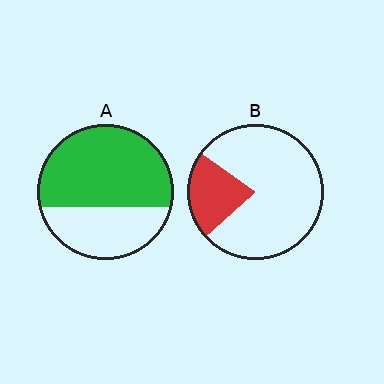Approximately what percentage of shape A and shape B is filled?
A is approximately 65% and B is approximately 20%.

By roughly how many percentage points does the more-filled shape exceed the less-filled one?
By roughly 40 percentage points (A over B).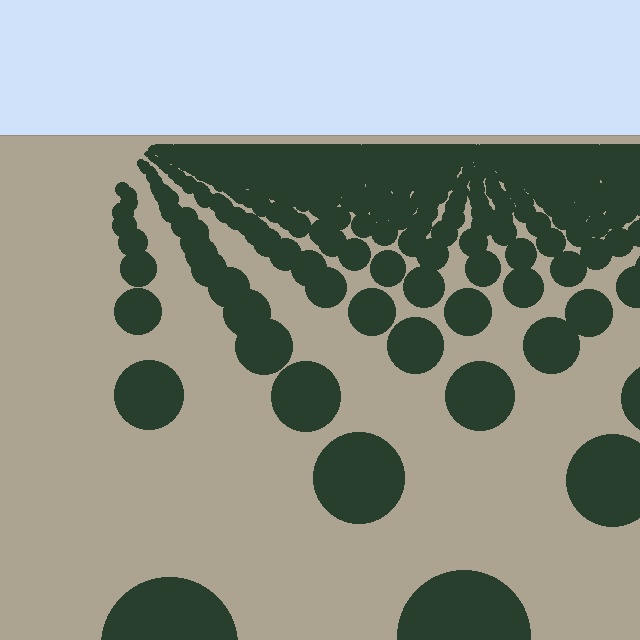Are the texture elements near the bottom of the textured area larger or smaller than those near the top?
Larger. Near the bottom, elements are closer to the viewer and appear at a bigger on-screen size.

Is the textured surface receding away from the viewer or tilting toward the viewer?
The surface is receding away from the viewer. Texture elements get smaller and denser toward the top.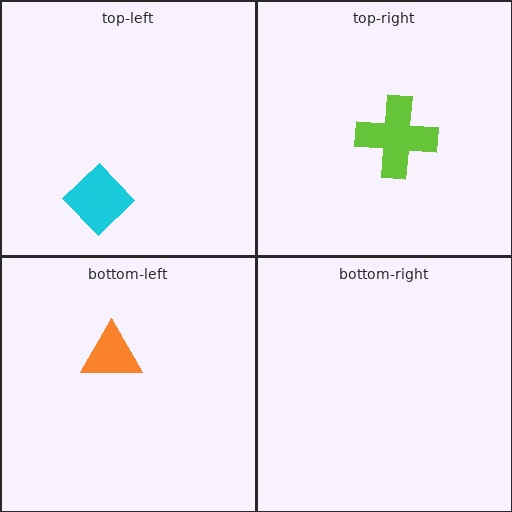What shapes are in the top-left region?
The cyan diamond.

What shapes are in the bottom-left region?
The orange triangle.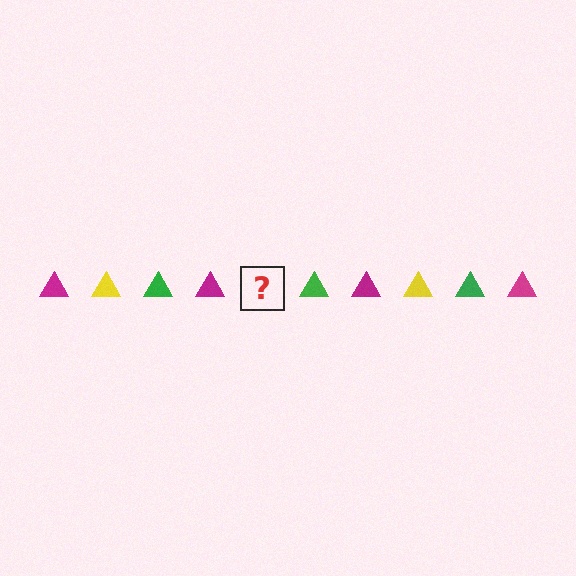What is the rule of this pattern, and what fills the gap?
The rule is that the pattern cycles through magenta, yellow, green triangles. The gap should be filled with a yellow triangle.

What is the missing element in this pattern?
The missing element is a yellow triangle.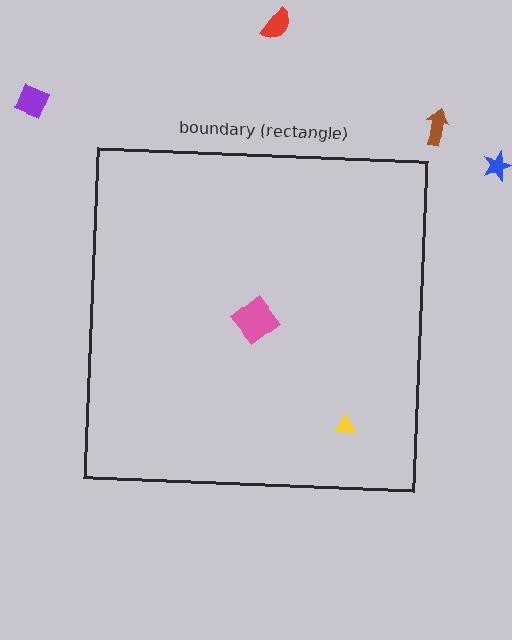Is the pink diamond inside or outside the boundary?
Inside.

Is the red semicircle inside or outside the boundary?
Outside.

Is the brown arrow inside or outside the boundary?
Outside.